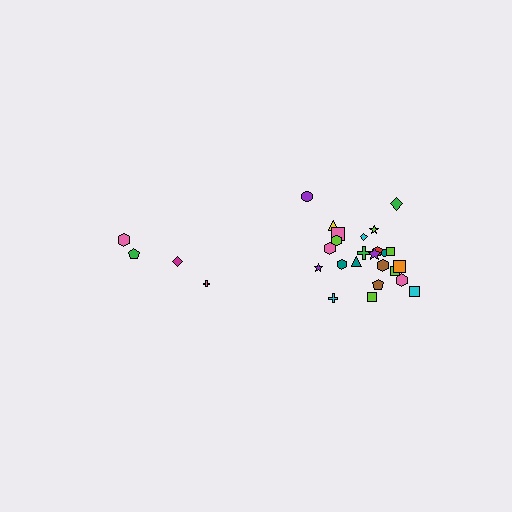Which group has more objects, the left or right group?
The right group.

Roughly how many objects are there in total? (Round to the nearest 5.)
Roughly 30 objects in total.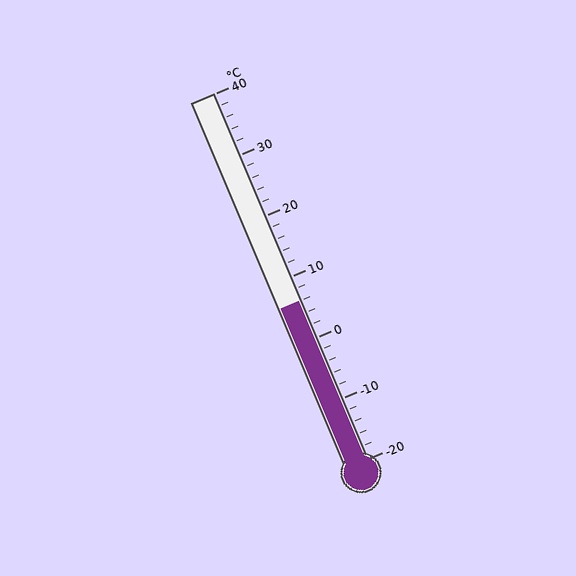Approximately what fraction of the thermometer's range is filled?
The thermometer is filled to approximately 45% of its range.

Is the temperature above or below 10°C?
The temperature is below 10°C.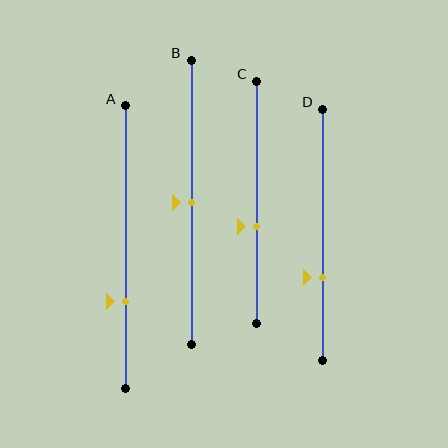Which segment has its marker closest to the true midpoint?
Segment B has its marker closest to the true midpoint.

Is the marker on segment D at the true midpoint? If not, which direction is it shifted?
No, the marker on segment D is shifted downward by about 17% of the segment length.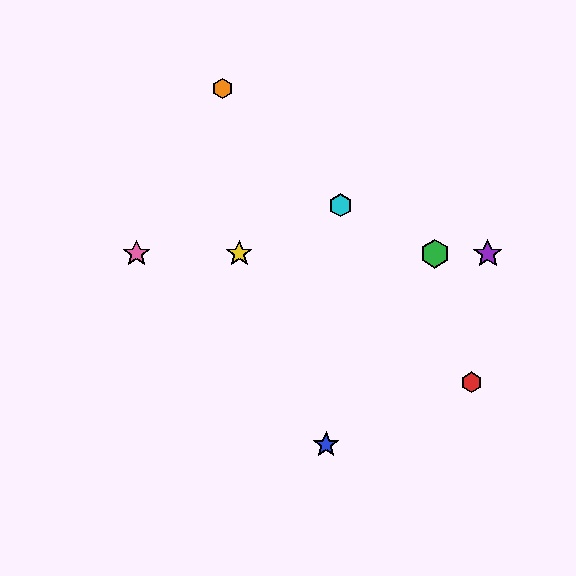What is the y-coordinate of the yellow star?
The yellow star is at y≈254.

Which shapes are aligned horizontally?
The green hexagon, the yellow star, the purple star, the pink star are aligned horizontally.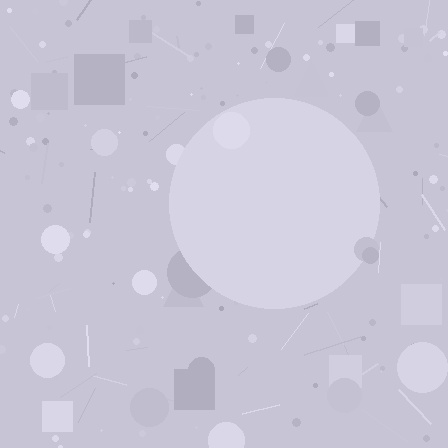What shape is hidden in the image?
A circle is hidden in the image.